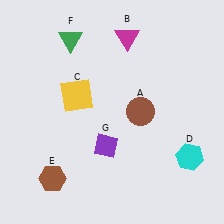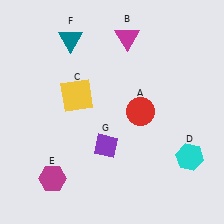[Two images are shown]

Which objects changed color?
A changed from brown to red. E changed from brown to magenta. F changed from green to teal.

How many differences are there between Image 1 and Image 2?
There are 3 differences between the two images.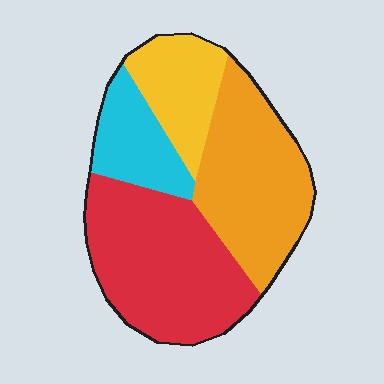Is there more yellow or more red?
Red.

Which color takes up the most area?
Red, at roughly 40%.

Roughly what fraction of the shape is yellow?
Yellow takes up about one sixth (1/6) of the shape.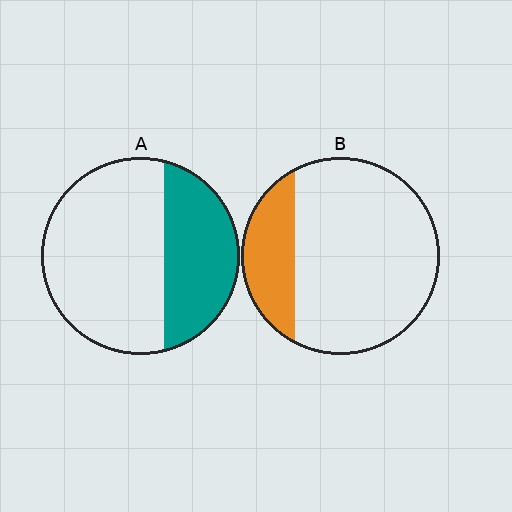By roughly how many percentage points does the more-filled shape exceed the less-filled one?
By roughly 15 percentage points (A over B).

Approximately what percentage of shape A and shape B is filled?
A is approximately 35% and B is approximately 20%.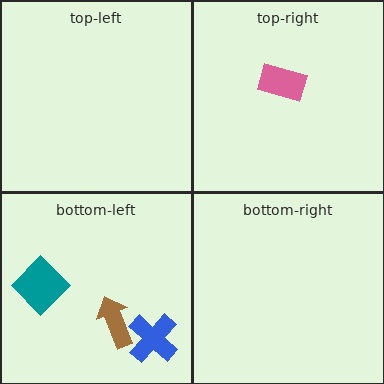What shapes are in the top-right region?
The pink rectangle.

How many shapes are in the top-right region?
1.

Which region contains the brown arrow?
The bottom-left region.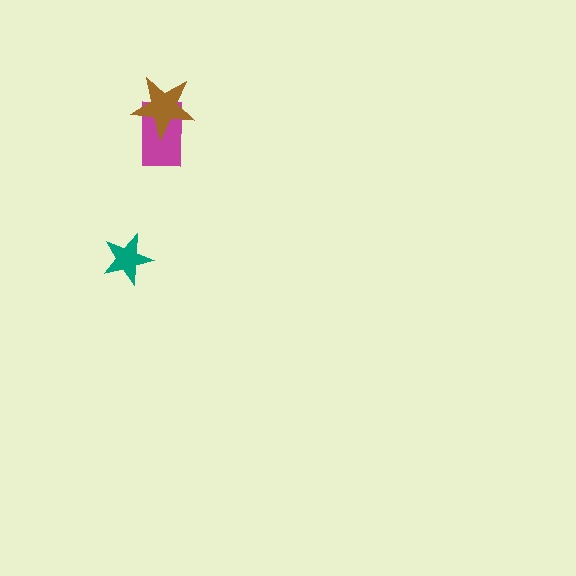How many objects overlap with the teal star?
0 objects overlap with the teal star.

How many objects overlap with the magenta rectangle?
1 object overlaps with the magenta rectangle.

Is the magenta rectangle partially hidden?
Yes, it is partially covered by another shape.